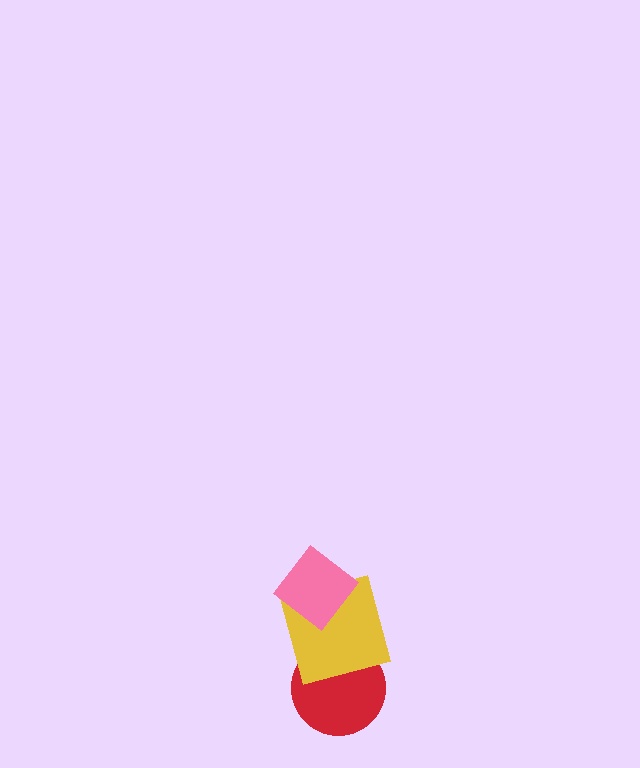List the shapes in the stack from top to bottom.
From top to bottom: the pink diamond, the yellow square, the red circle.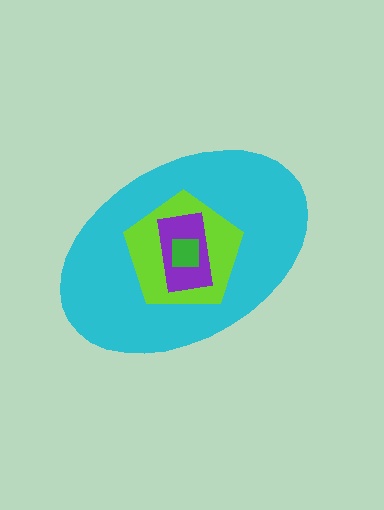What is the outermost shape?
The cyan ellipse.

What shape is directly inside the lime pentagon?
The purple rectangle.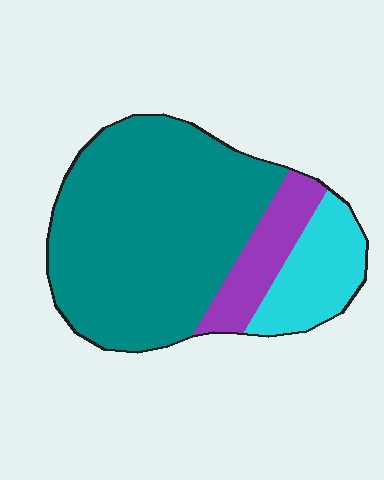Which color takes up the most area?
Teal, at roughly 70%.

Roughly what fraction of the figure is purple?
Purple covers around 15% of the figure.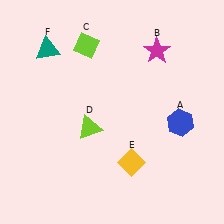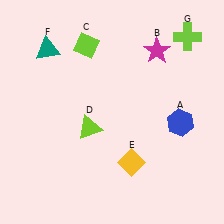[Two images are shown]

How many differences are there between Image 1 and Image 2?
There is 1 difference between the two images.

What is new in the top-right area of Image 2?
A lime cross (G) was added in the top-right area of Image 2.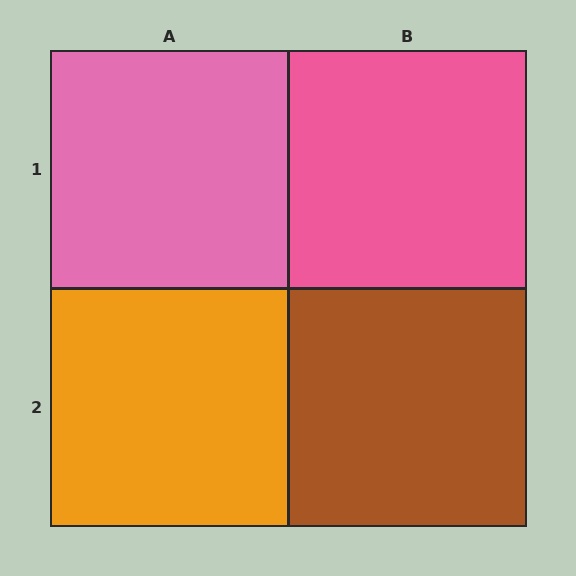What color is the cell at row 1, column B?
Pink.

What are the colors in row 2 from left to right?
Orange, brown.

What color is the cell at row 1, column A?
Pink.